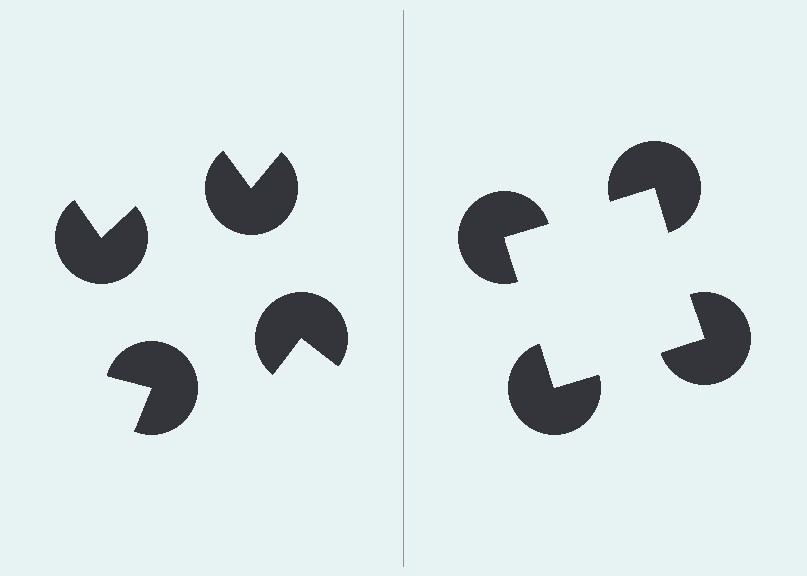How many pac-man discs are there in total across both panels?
8 — 4 on each side.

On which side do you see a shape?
An illusory square appears on the right side. On the left side the wedge cuts are rotated, so no coherent shape forms.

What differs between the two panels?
The pac-man discs are positioned identically on both sides; only the wedge orientations differ. On the right they align to a square; on the left they are misaligned.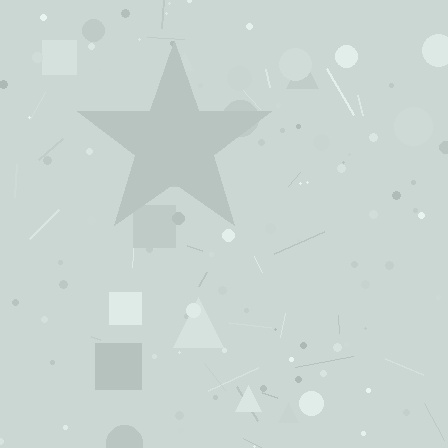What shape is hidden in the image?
A star is hidden in the image.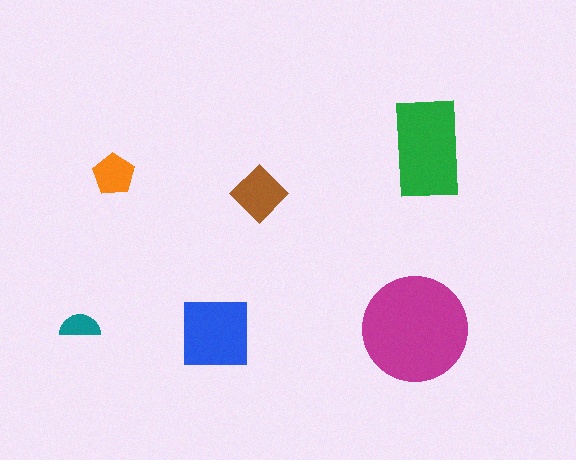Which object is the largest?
The magenta circle.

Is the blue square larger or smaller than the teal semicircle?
Larger.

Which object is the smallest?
The teal semicircle.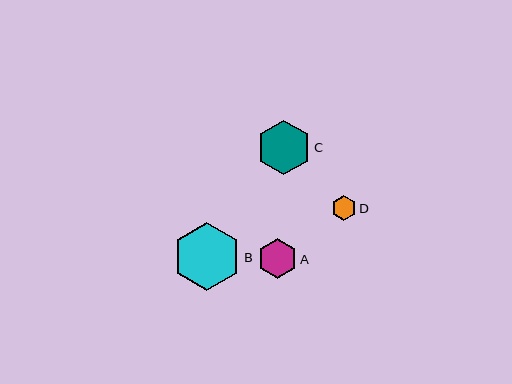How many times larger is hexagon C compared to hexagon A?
Hexagon C is approximately 1.4 times the size of hexagon A.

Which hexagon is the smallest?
Hexagon D is the smallest with a size of approximately 24 pixels.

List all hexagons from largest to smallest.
From largest to smallest: B, C, A, D.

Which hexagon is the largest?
Hexagon B is the largest with a size of approximately 68 pixels.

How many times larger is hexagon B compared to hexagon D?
Hexagon B is approximately 2.8 times the size of hexagon D.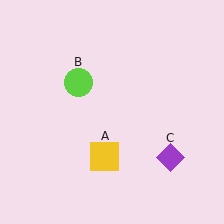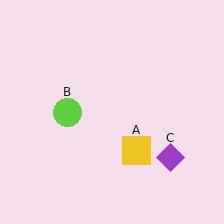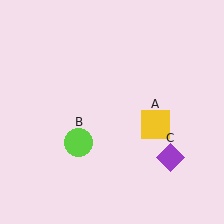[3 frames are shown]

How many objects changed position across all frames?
2 objects changed position: yellow square (object A), lime circle (object B).